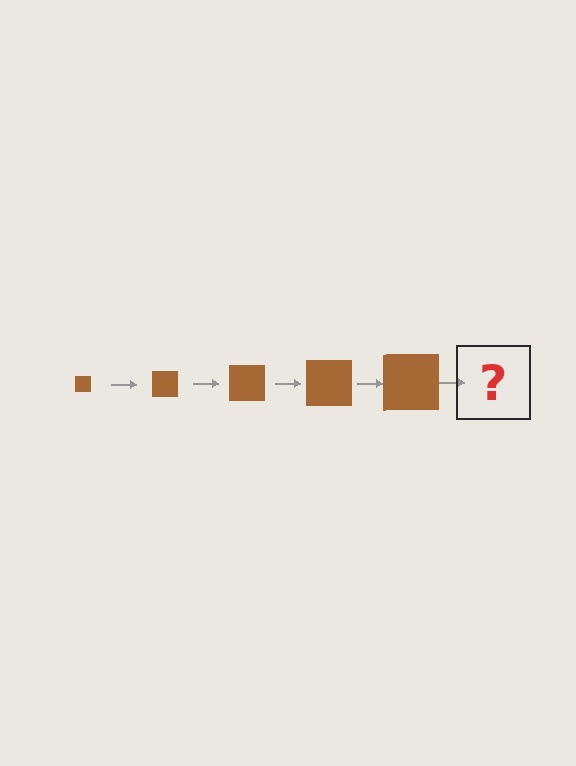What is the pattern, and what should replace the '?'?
The pattern is that the square gets progressively larger each step. The '?' should be a brown square, larger than the previous one.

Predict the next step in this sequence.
The next step is a brown square, larger than the previous one.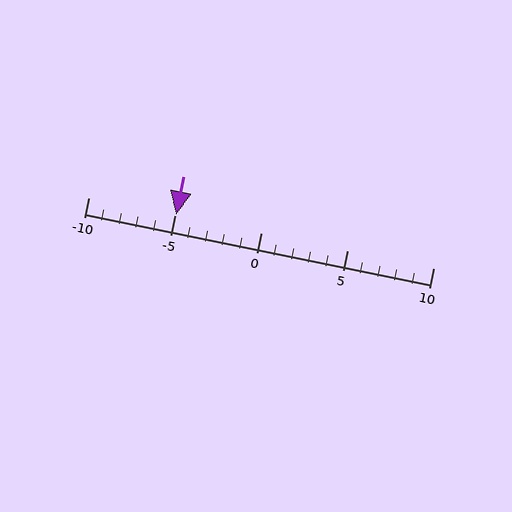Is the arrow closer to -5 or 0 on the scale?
The arrow is closer to -5.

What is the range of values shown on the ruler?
The ruler shows values from -10 to 10.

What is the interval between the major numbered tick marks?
The major tick marks are spaced 5 units apart.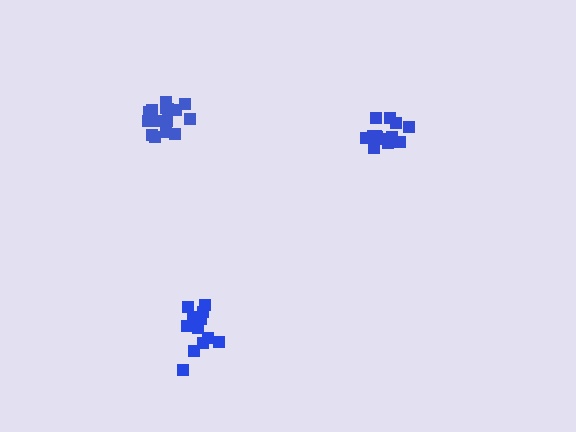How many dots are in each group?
Group 1: 13 dots, Group 2: 15 dots, Group 3: 14 dots (42 total).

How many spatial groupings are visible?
There are 3 spatial groupings.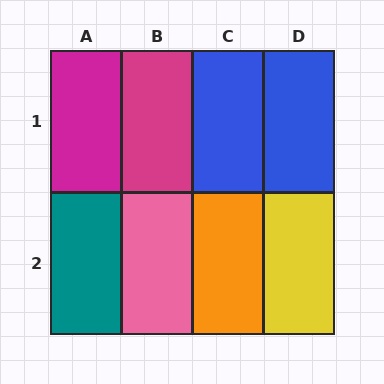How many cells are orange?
1 cell is orange.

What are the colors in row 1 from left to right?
Magenta, magenta, blue, blue.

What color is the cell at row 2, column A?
Teal.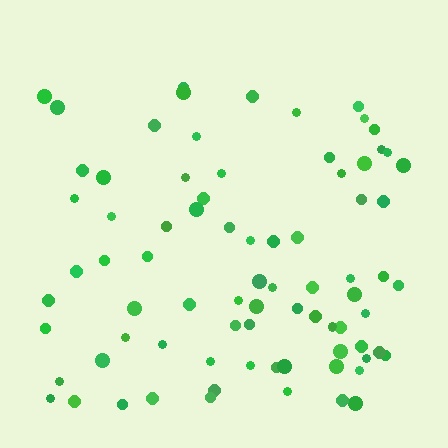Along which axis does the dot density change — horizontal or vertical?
Vertical.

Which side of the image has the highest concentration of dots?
The bottom.